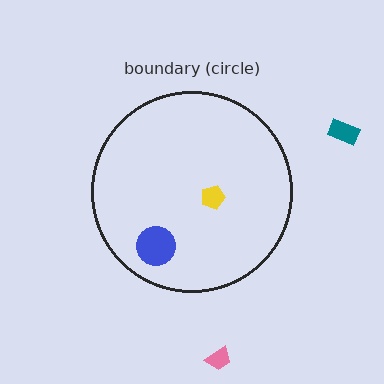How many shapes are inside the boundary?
2 inside, 2 outside.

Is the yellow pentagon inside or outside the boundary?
Inside.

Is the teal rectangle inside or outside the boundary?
Outside.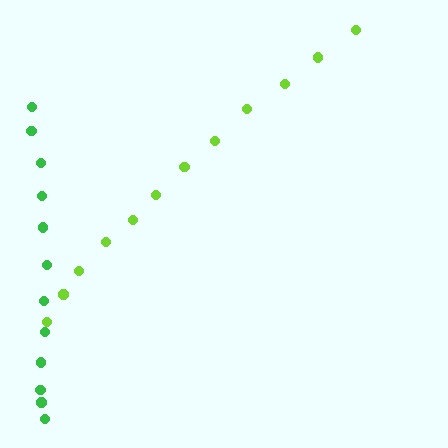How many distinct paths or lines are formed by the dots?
There are 2 distinct paths.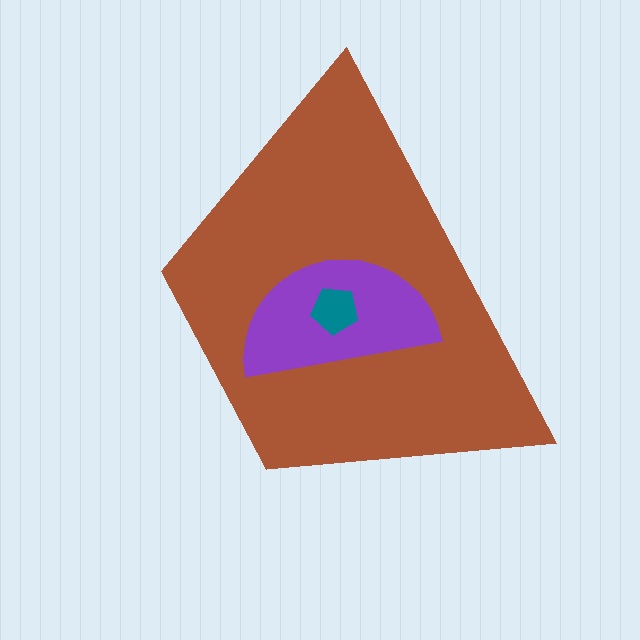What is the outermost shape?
The brown trapezoid.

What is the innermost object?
The teal pentagon.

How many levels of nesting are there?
3.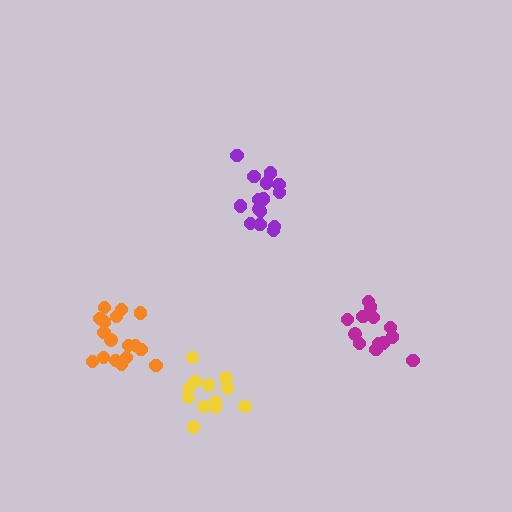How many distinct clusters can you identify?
There are 4 distinct clusters.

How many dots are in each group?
Group 1: 13 dots, Group 2: 17 dots, Group 3: 12 dots, Group 4: 15 dots (57 total).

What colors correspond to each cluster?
The clusters are colored: magenta, orange, yellow, purple.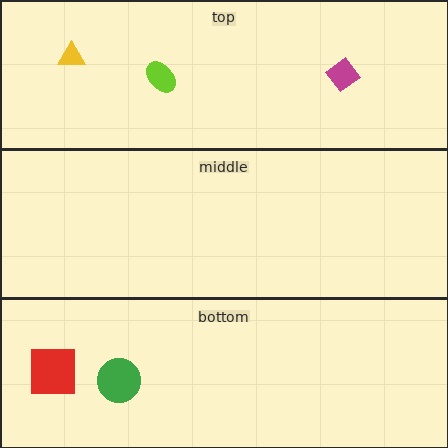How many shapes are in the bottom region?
2.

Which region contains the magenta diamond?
The top region.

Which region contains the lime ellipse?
The top region.